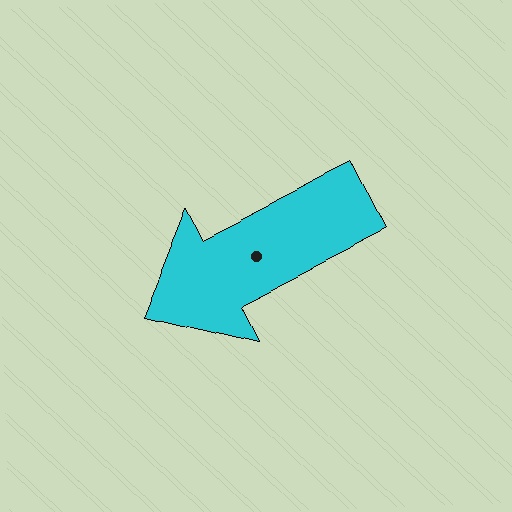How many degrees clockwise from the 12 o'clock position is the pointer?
Approximately 243 degrees.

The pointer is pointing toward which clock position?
Roughly 8 o'clock.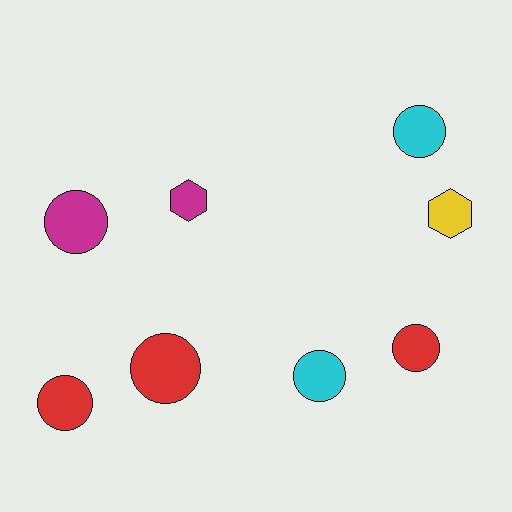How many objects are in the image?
There are 8 objects.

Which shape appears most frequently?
Circle, with 6 objects.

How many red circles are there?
There are 3 red circles.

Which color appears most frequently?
Red, with 3 objects.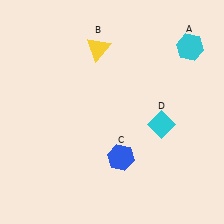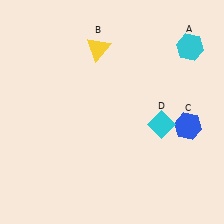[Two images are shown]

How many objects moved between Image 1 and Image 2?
1 object moved between the two images.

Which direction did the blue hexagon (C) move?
The blue hexagon (C) moved right.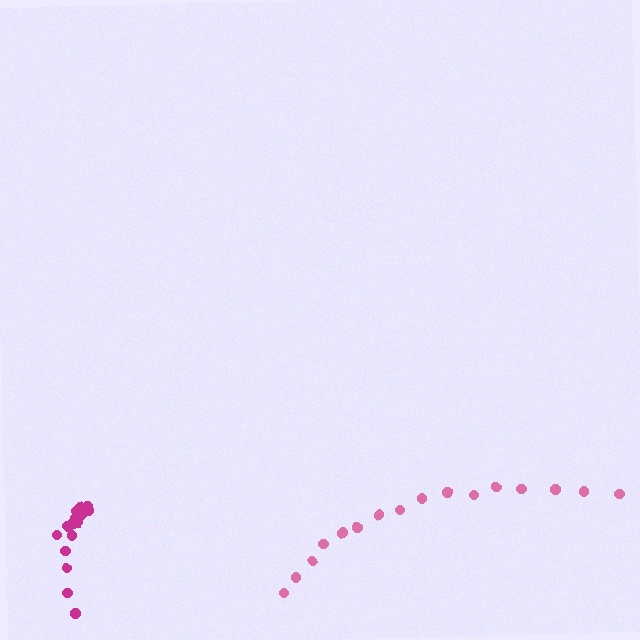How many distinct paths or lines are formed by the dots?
There are 2 distinct paths.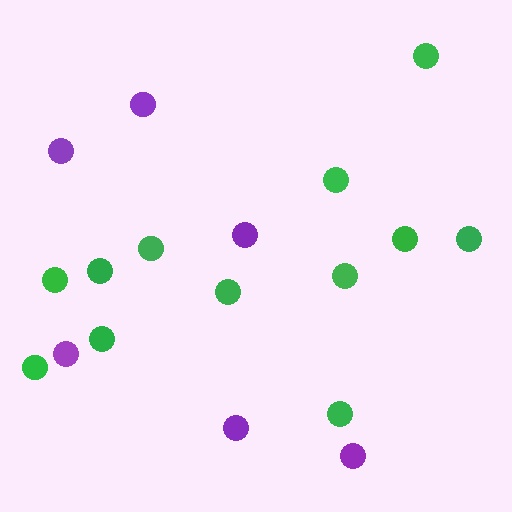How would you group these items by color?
There are 2 groups: one group of green circles (12) and one group of purple circles (6).